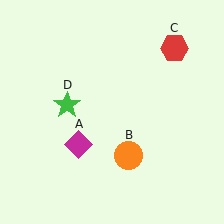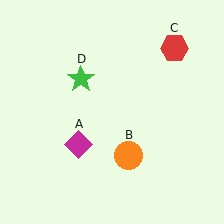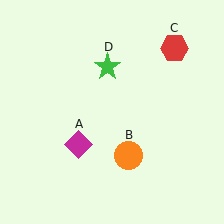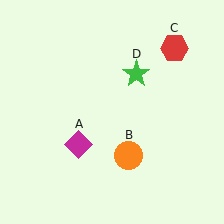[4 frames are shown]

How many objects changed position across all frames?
1 object changed position: green star (object D).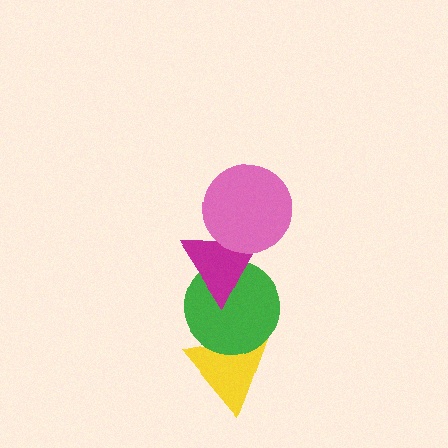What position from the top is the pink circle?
The pink circle is 1st from the top.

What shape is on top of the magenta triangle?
The pink circle is on top of the magenta triangle.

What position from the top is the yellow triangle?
The yellow triangle is 4th from the top.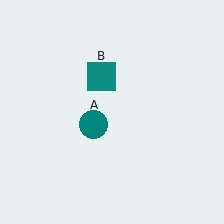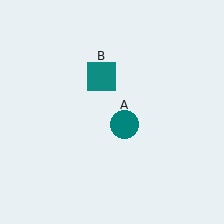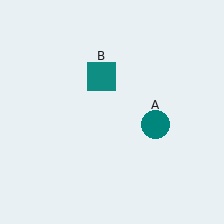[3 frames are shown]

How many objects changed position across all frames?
1 object changed position: teal circle (object A).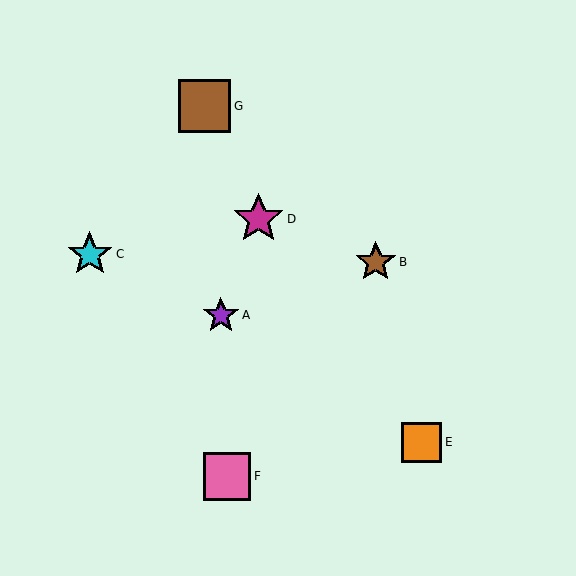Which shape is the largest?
The brown square (labeled G) is the largest.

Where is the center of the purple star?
The center of the purple star is at (221, 315).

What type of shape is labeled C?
Shape C is a cyan star.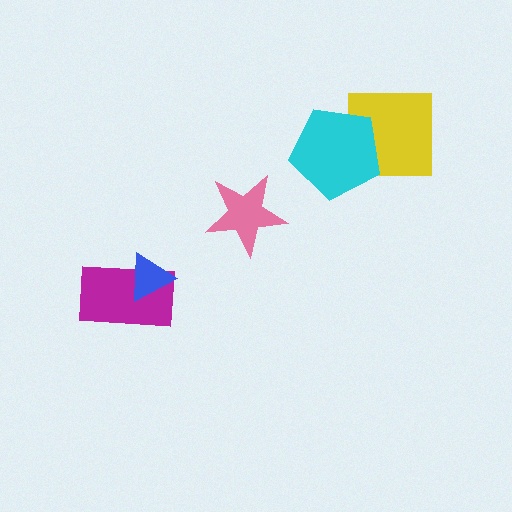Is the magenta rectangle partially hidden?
Yes, it is partially covered by another shape.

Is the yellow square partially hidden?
Yes, it is partially covered by another shape.